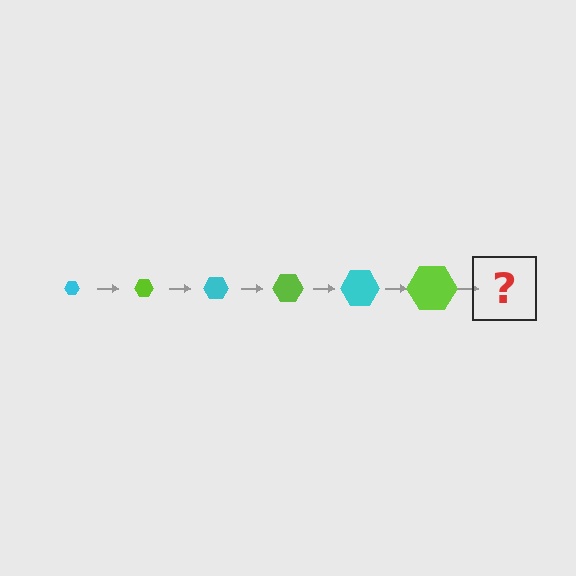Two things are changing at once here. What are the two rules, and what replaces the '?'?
The two rules are that the hexagon grows larger each step and the color cycles through cyan and lime. The '?' should be a cyan hexagon, larger than the previous one.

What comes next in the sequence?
The next element should be a cyan hexagon, larger than the previous one.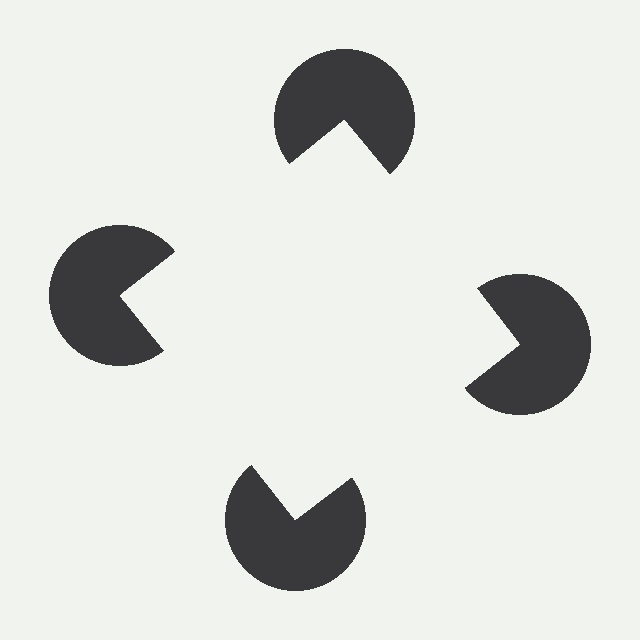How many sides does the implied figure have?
4 sides.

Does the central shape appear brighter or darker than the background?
It typically appears slightly brighter than the background, even though no actual brightness change is drawn.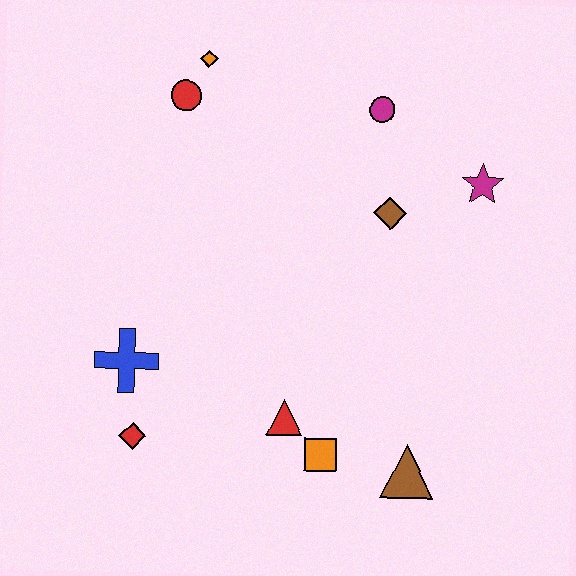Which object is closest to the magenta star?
The brown diamond is closest to the magenta star.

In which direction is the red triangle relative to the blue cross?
The red triangle is to the right of the blue cross.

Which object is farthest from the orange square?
The orange diamond is farthest from the orange square.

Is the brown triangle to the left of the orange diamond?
No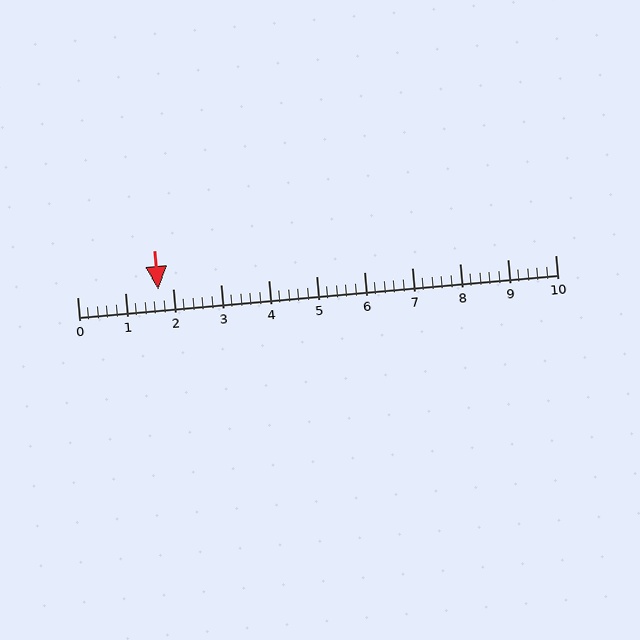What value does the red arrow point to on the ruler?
The red arrow points to approximately 1.7.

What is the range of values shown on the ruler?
The ruler shows values from 0 to 10.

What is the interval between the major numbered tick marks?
The major tick marks are spaced 1 units apart.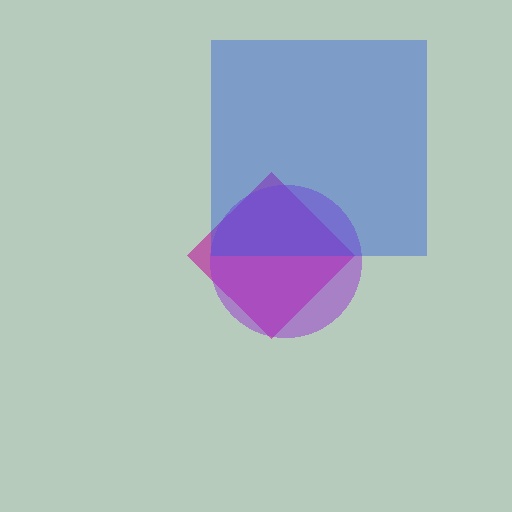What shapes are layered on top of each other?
The layered shapes are: a magenta diamond, a purple circle, a blue square.